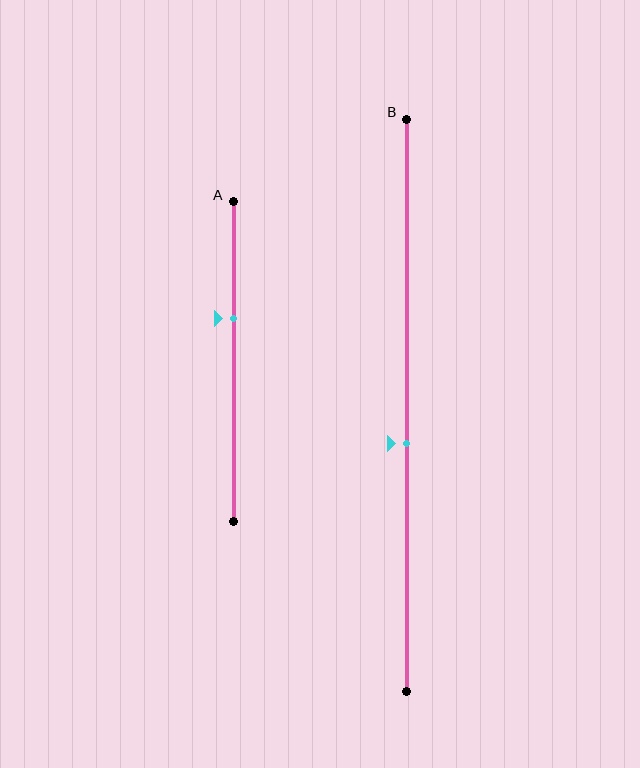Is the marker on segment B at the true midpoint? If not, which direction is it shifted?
No, the marker on segment B is shifted downward by about 7% of the segment length.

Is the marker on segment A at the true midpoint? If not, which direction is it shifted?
No, the marker on segment A is shifted upward by about 14% of the segment length.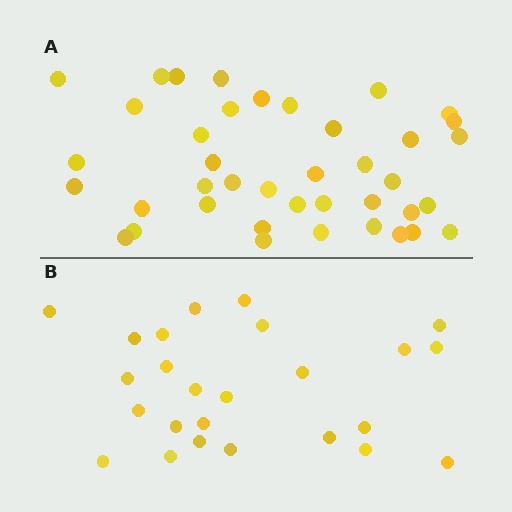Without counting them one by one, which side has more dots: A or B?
Region A (the top region) has more dots.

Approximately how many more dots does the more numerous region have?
Region A has approximately 15 more dots than region B.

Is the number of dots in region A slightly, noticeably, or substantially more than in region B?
Region A has substantially more. The ratio is roughly 1.6 to 1.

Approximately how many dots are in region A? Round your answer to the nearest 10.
About 40 dots.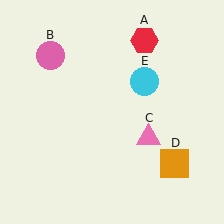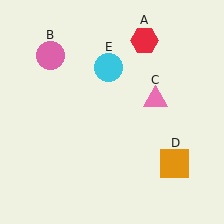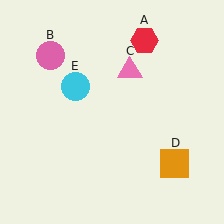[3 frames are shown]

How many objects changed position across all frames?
2 objects changed position: pink triangle (object C), cyan circle (object E).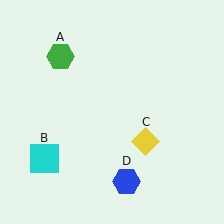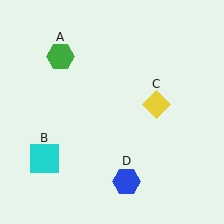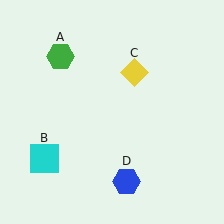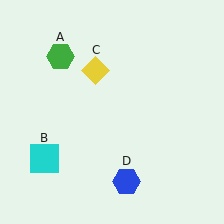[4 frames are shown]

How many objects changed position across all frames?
1 object changed position: yellow diamond (object C).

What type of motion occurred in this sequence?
The yellow diamond (object C) rotated counterclockwise around the center of the scene.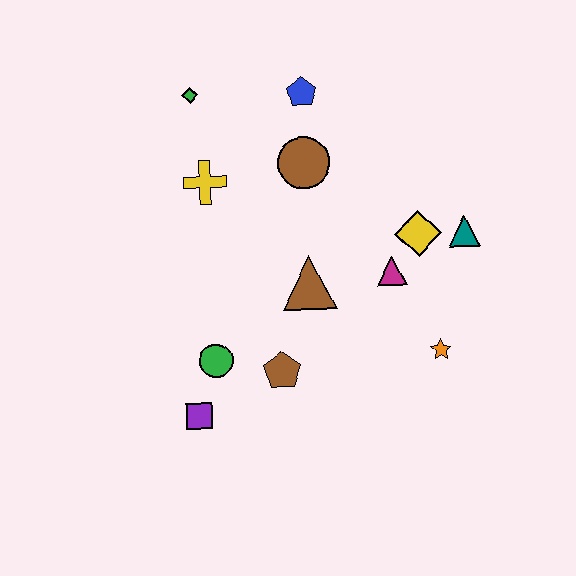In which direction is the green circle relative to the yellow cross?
The green circle is below the yellow cross.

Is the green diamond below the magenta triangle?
No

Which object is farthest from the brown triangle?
The green diamond is farthest from the brown triangle.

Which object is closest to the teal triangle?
The yellow diamond is closest to the teal triangle.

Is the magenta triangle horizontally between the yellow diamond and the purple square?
Yes